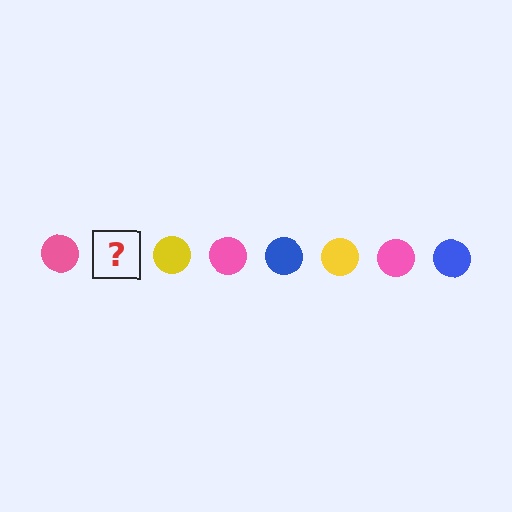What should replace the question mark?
The question mark should be replaced with a blue circle.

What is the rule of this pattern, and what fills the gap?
The rule is that the pattern cycles through pink, blue, yellow circles. The gap should be filled with a blue circle.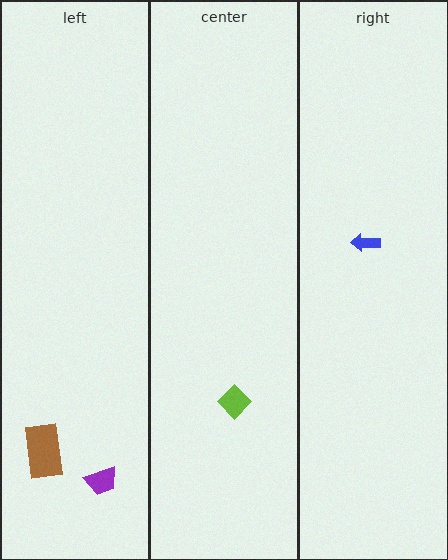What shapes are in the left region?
The brown rectangle, the purple trapezoid.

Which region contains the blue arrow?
The right region.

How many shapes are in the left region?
2.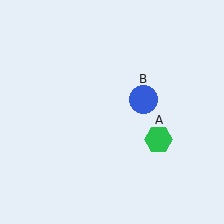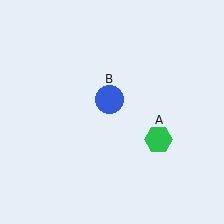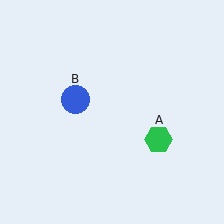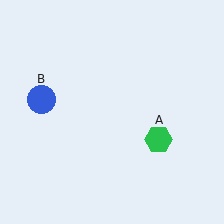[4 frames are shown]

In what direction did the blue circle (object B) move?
The blue circle (object B) moved left.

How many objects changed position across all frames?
1 object changed position: blue circle (object B).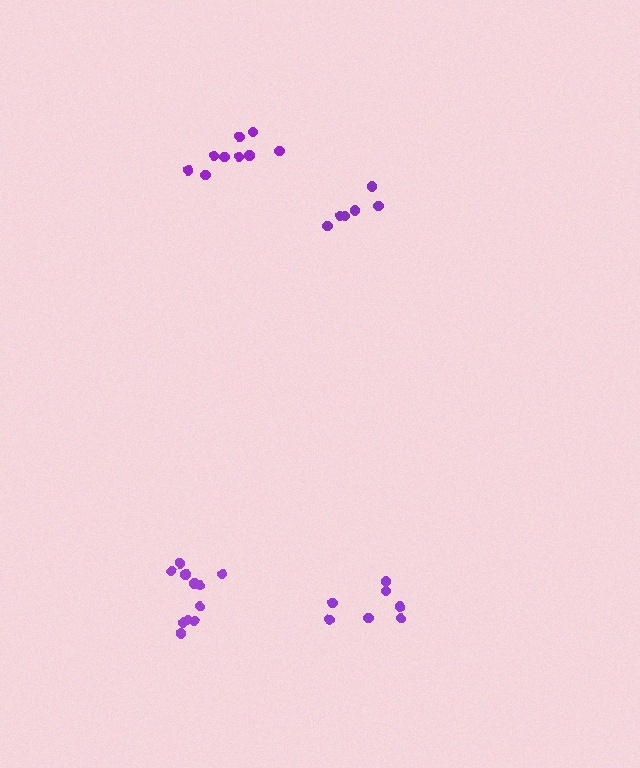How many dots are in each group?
Group 1: 7 dots, Group 2: 11 dots, Group 3: 9 dots, Group 4: 6 dots (33 total).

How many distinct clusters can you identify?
There are 4 distinct clusters.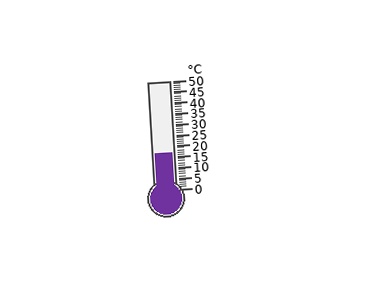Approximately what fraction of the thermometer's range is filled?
The thermometer is filled to approximately 35% of its range.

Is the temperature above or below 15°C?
The temperature is above 15°C.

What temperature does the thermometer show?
The thermometer shows approximately 17°C.